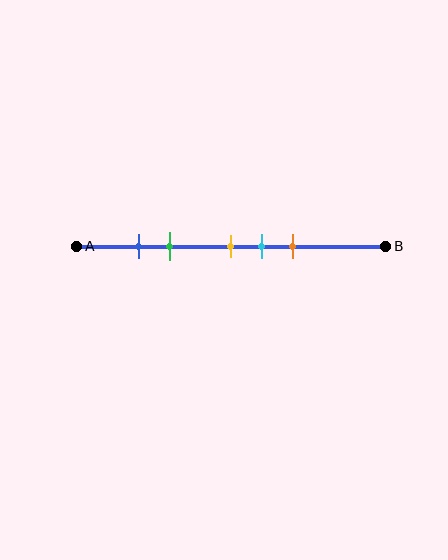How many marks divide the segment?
There are 5 marks dividing the segment.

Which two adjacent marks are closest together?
The blue and green marks are the closest adjacent pair.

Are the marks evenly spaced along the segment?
No, the marks are not evenly spaced.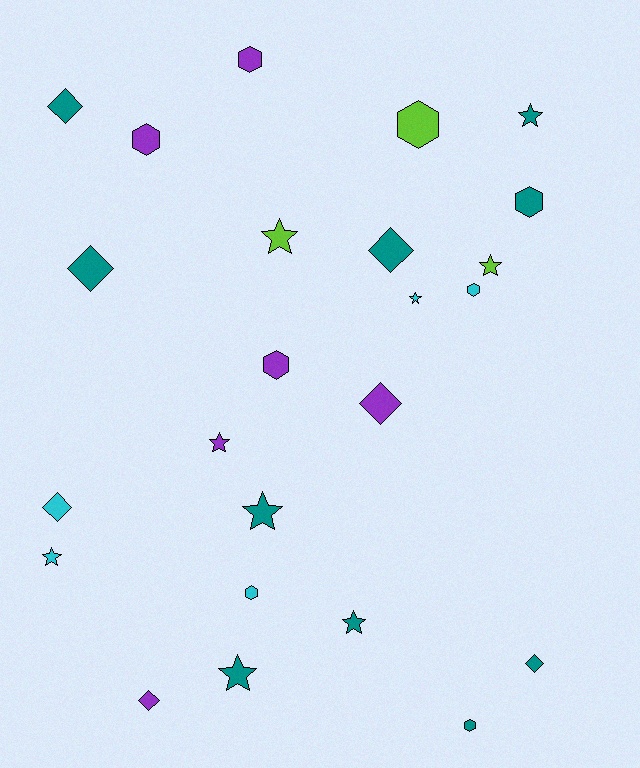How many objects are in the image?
There are 24 objects.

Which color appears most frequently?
Teal, with 10 objects.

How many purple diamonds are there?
There are 2 purple diamonds.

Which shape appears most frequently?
Star, with 9 objects.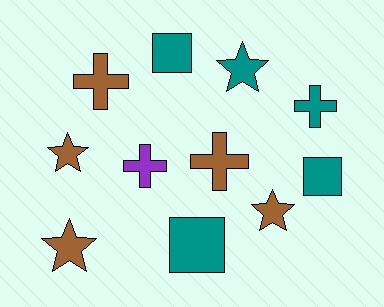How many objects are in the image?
There are 11 objects.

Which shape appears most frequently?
Cross, with 4 objects.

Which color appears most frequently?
Teal, with 5 objects.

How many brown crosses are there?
There are 2 brown crosses.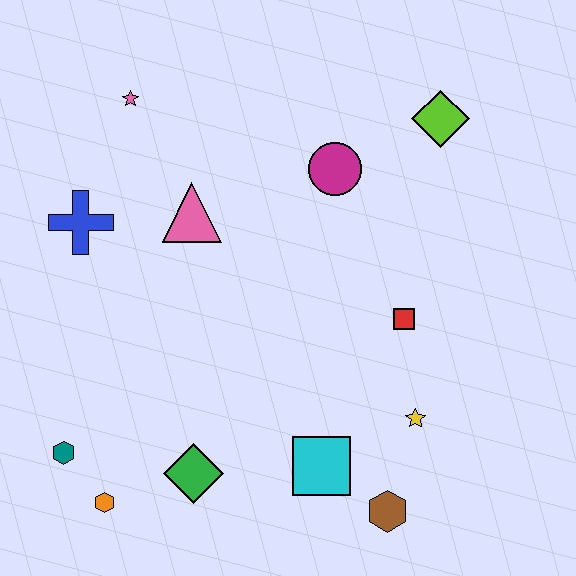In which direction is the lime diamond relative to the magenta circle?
The lime diamond is to the right of the magenta circle.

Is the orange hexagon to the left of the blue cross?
No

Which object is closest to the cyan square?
The brown hexagon is closest to the cyan square.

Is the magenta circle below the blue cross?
No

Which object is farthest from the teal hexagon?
The lime diamond is farthest from the teal hexagon.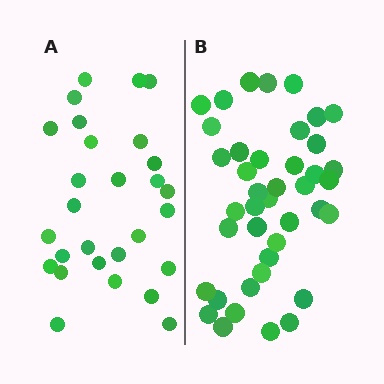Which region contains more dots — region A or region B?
Region B (the right region) has more dots.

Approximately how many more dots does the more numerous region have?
Region B has approximately 15 more dots than region A.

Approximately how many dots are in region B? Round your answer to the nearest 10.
About 40 dots. (The exact count is 41, which rounds to 40.)